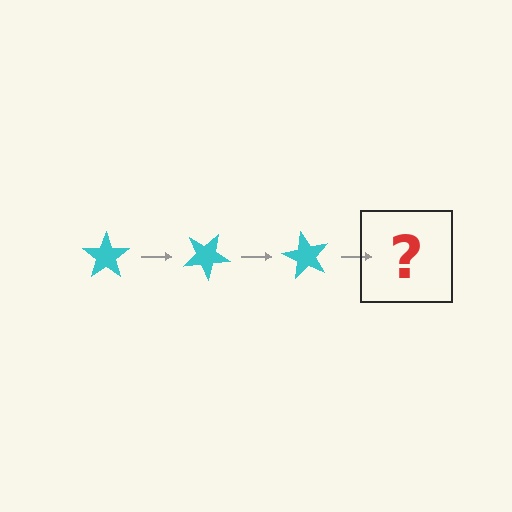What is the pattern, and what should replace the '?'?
The pattern is that the star rotates 30 degrees each step. The '?' should be a cyan star rotated 90 degrees.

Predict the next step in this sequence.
The next step is a cyan star rotated 90 degrees.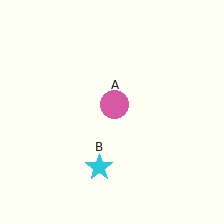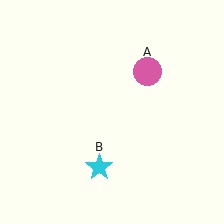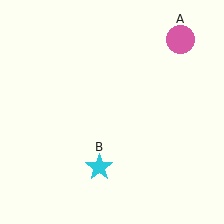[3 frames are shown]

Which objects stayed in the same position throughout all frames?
Cyan star (object B) remained stationary.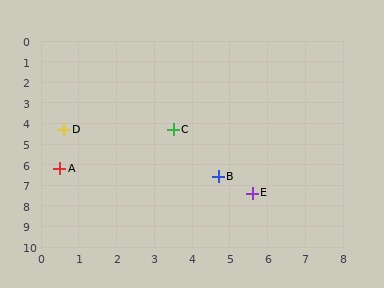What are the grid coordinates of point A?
Point A is at approximately (0.5, 6.2).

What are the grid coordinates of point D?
Point D is at approximately (0.6, 4.3).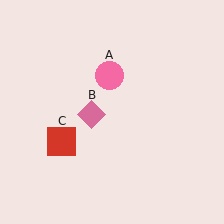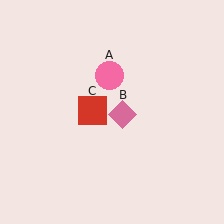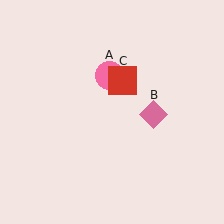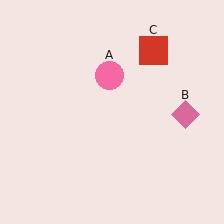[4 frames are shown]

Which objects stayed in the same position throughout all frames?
Pink circle (object A) remained stationary.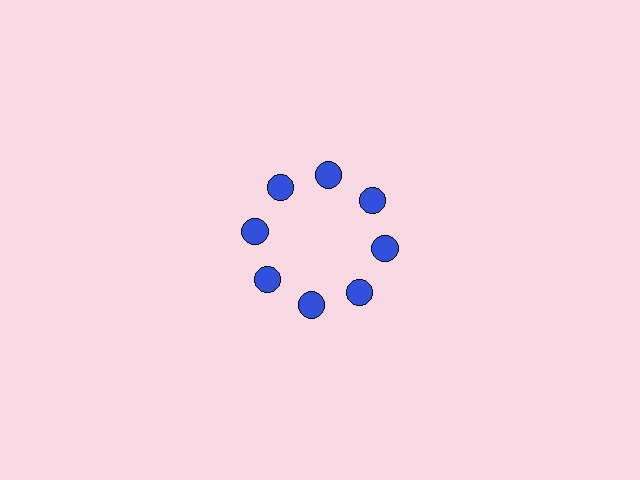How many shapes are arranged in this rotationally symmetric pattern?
There are 8 shapes, arranged in 8 groups of 1.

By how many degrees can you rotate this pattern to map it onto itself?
The pattern maps onto itself every 45 degrees of rotation.